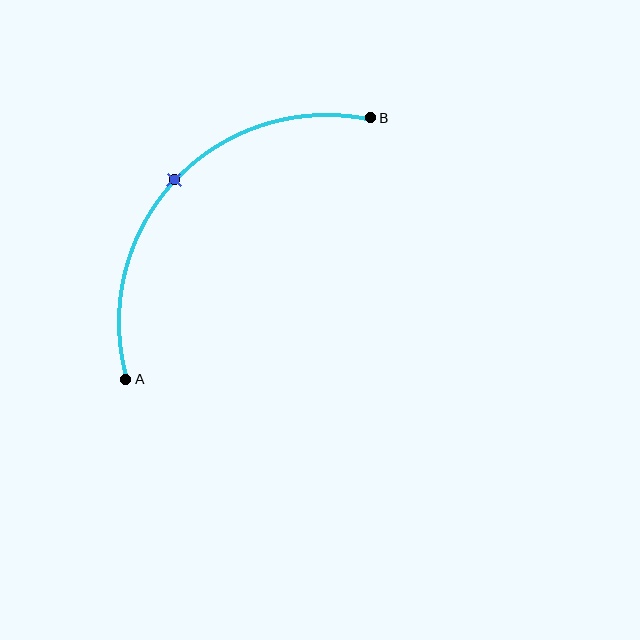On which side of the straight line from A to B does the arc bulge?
The arc bulges above and to the left of the straight line connecting A and B.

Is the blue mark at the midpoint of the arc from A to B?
Yes. The blue mark lies on the arc at equal arc-length from both A and B — it is the arc midpoint.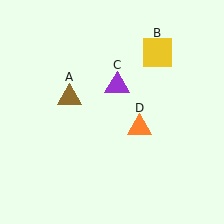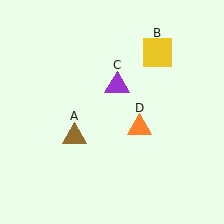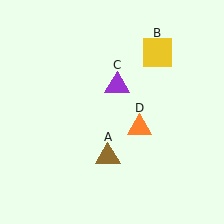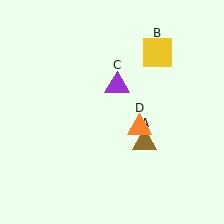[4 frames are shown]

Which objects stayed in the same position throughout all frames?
Yellow square (object B) and purple triangle (object C) and orange triangle (object D) remained stationary.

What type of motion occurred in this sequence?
The brown triangle (object A) rotated counterclockwise around the center of the scene.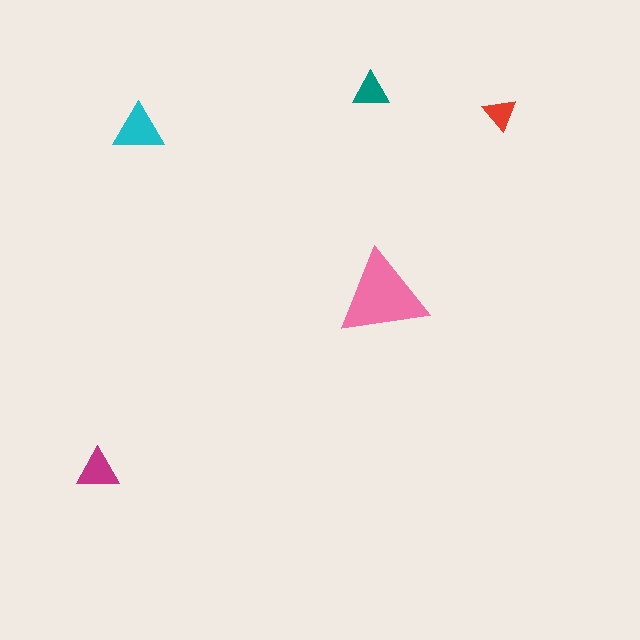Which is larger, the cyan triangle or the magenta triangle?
The cyan one.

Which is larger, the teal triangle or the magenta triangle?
The magenta one.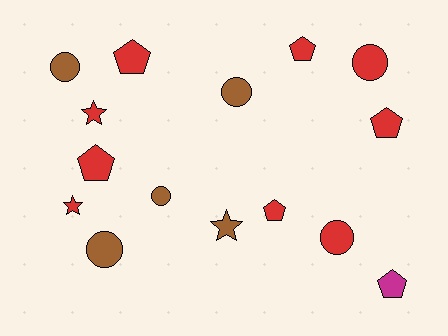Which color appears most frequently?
Red, with 9 objects.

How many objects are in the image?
There are 15 objects.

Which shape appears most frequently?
Pentagon, with 6 objects.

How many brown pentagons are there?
There are no brown pentagons.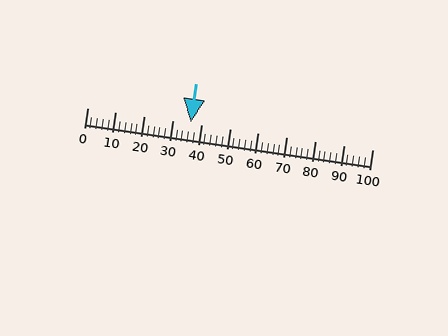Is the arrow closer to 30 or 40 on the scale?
The arrow is closer to 40.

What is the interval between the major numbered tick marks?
The major tick marks are spaced 10 units apart.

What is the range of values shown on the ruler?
The ruler shows values from 0 to 100.